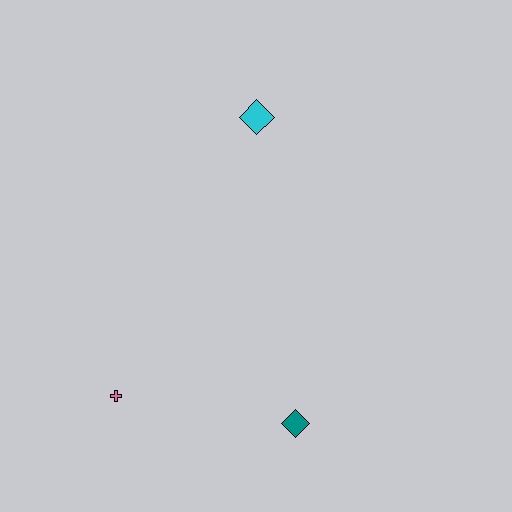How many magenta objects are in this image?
There are no magenta objects.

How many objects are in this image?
There are 3 objects.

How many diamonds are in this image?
There are 2 diamonds.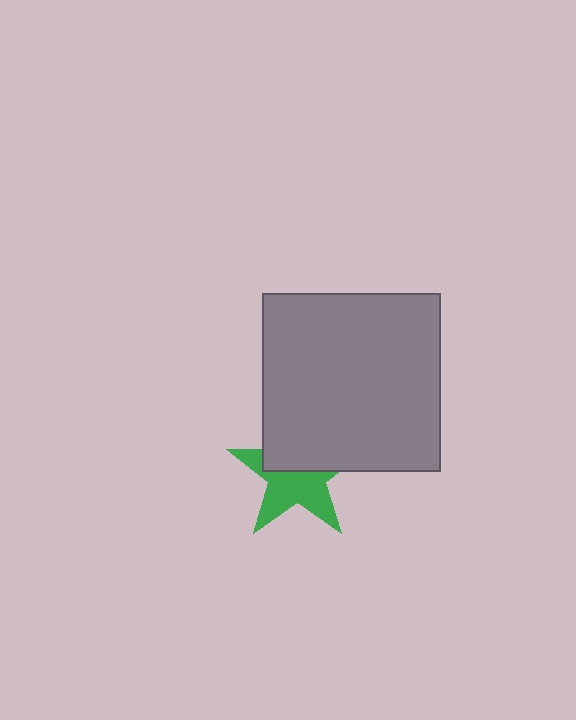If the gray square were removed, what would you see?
You would see the complete green star.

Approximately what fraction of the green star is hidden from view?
Roughly 45% of the green star is hidden behind the gray square.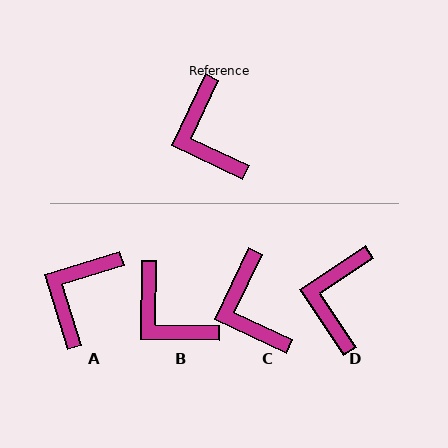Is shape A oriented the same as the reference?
No, it is off by about 48 degrees.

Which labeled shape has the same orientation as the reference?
C.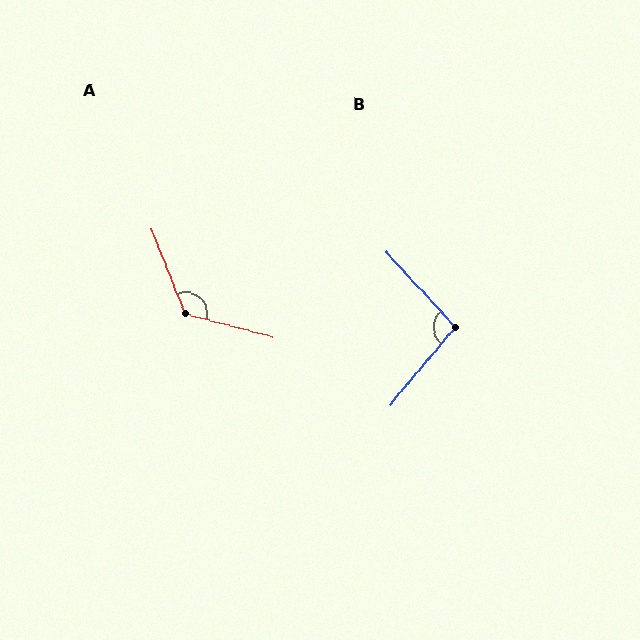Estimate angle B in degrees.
Approximately 97 degrees.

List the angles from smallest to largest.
B (97°), A (126°).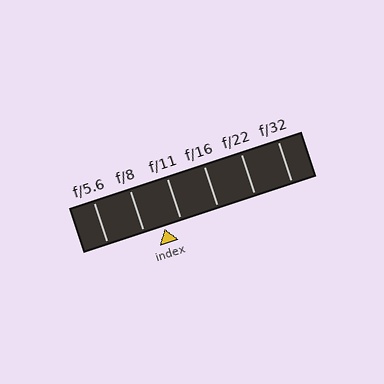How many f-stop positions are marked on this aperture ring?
There are 6 f-stop positions marked.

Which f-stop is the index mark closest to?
The index mark is closest to f/11.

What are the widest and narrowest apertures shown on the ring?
The widest aperture shown is f/5.6 and the narrowest is f/32.